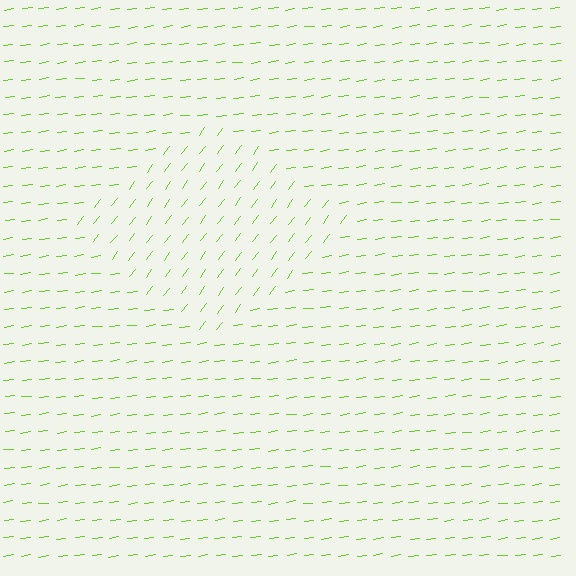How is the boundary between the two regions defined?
The boundary is defined purely by a change in line orientation (approximately 45 degrees difference). All lines are the same color and thickness.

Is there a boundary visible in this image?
Yes, there is a texture boundary formed by a change in line orientation.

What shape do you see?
I see a diamond.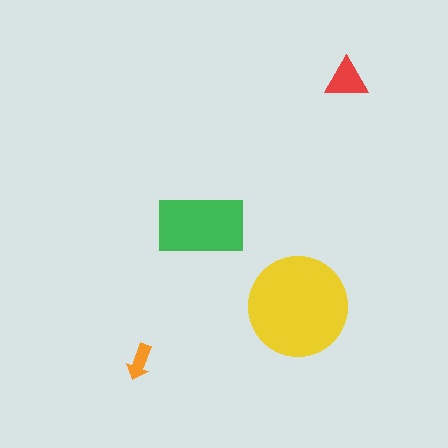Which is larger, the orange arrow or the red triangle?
The red triangle.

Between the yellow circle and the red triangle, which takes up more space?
The yellow circle.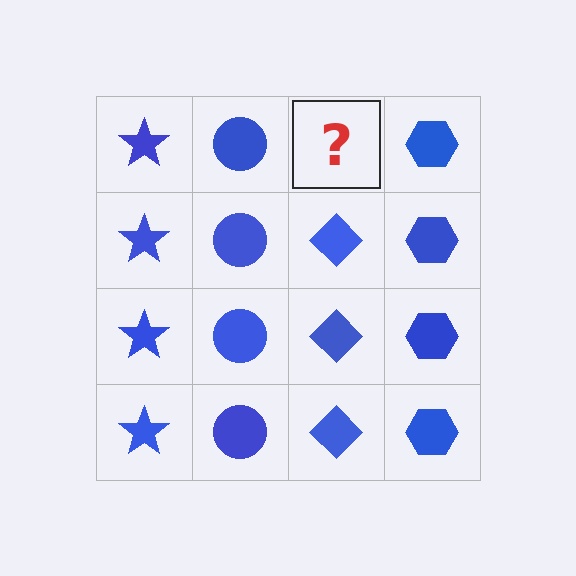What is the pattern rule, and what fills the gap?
The rule is that each column has a consistent shape. The gap should be filled with a blue diamond.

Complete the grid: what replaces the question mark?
The question mark should be replaced with a blue diamond.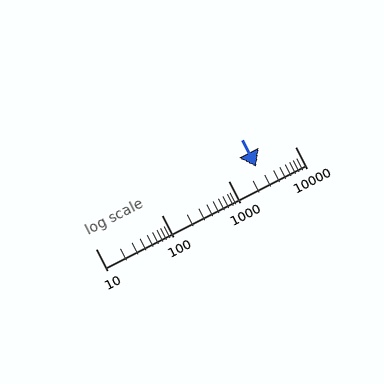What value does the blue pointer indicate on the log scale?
The pointer indicates approximately 2600.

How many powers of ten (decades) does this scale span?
The scale spans 3 decades, from 10 to 10000.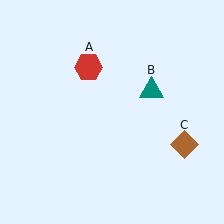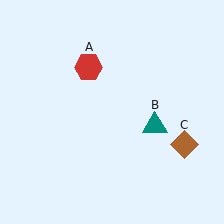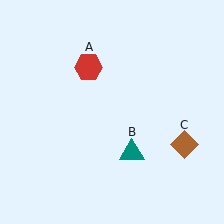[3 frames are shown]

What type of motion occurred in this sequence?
The teal triangle (object B) rotated clockwise around the center of the scene.